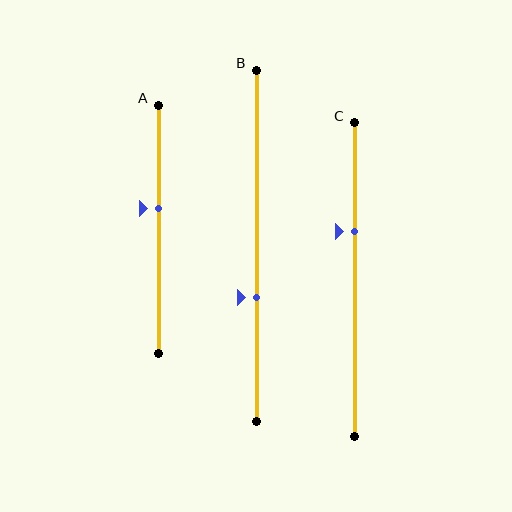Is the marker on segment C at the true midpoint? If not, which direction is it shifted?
No, the marker on segment C is shifted upward by about 15% of the segment length.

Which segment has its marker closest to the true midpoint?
Segment A has its marker closest to the true midpoint.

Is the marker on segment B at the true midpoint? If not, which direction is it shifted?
No, the marker on segment B is shifted downward by about 15% of the segment length.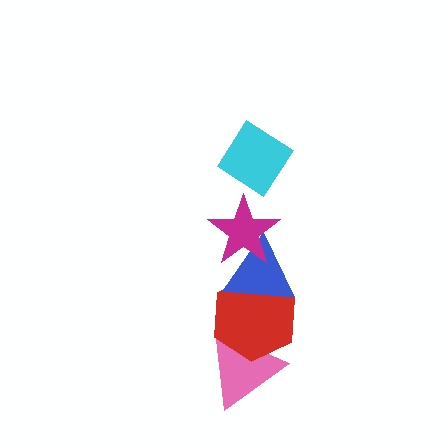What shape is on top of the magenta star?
The cyan diamond is on top of the magenta star.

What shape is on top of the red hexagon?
The blue triangle is on top of the red hexagon.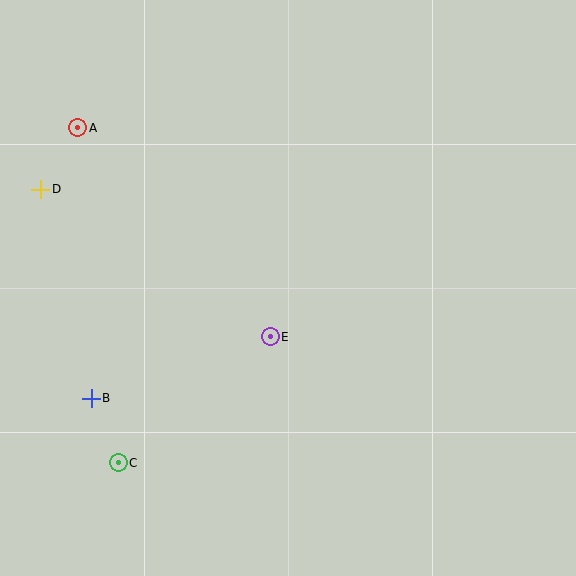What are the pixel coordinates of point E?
Point E is at (270, 337).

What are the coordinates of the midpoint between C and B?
The midpoint between C and B is at (105, 431).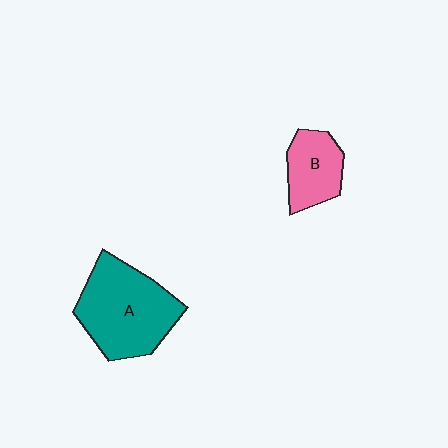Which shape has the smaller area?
Shape B (pink).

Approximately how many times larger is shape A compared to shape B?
Approximately 2.0 times.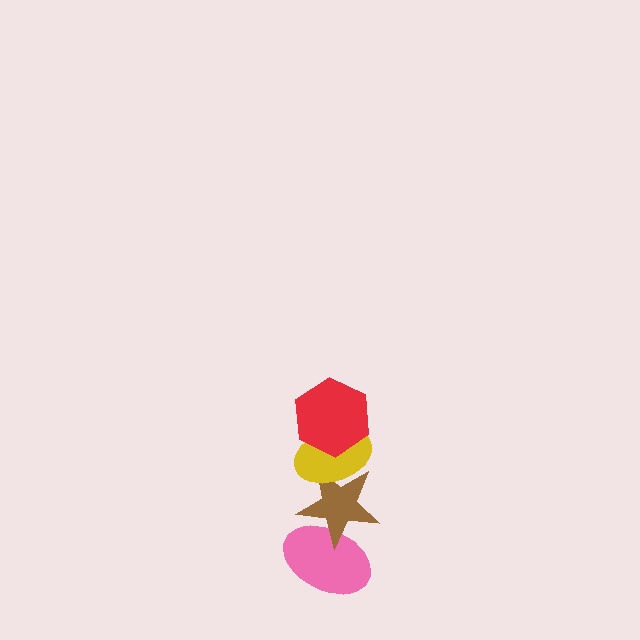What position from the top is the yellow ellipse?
The yellow ellipse is 2nd from the top.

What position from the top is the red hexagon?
The red hexagon is 1st from the top.